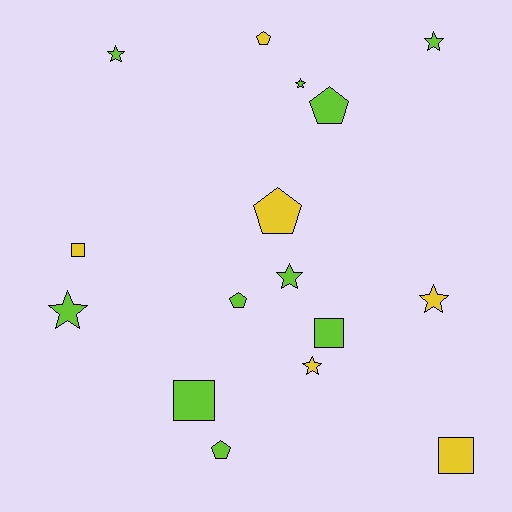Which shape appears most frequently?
Star, with 7 objects.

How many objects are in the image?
There are 16 objects.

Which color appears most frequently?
Lime, with 10 objects.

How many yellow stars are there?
There are 2 yellow stars.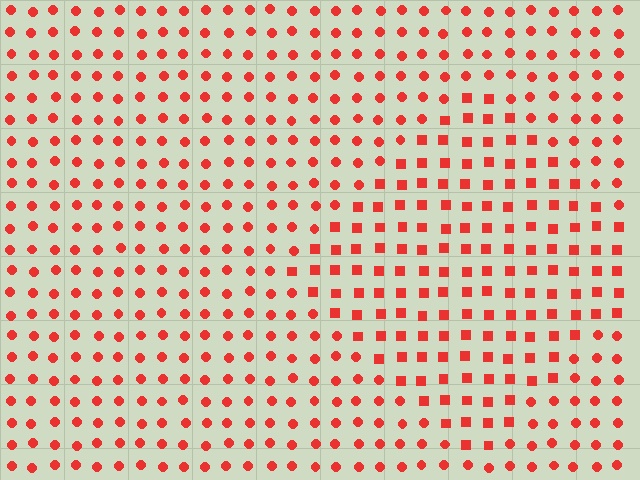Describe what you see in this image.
The image is filled with small red elements arranged in a uniform grid. A diamond-shaped region contains squares, while the surrounding area contains circles. The boundary is defined purely by the change in element shape.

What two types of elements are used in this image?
The image uses squares inside the diamond region and circles outside it.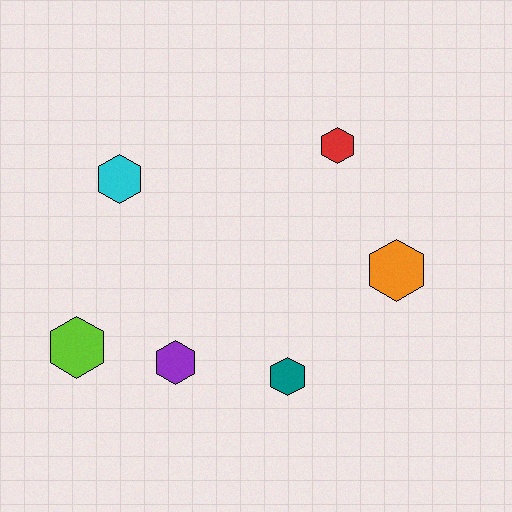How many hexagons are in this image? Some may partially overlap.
There are 6 hexagons.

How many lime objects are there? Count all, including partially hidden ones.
There is 1 lime object.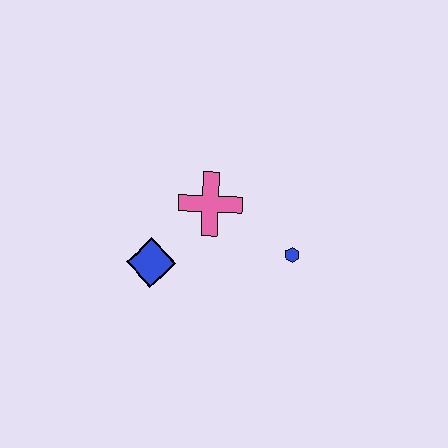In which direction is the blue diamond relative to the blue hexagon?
The blue diamond is to the left of the blue hexagon.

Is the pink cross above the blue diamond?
Yes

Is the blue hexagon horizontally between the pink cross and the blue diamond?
No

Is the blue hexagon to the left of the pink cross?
No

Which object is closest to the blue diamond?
The pink cross is closest to the blue diamond.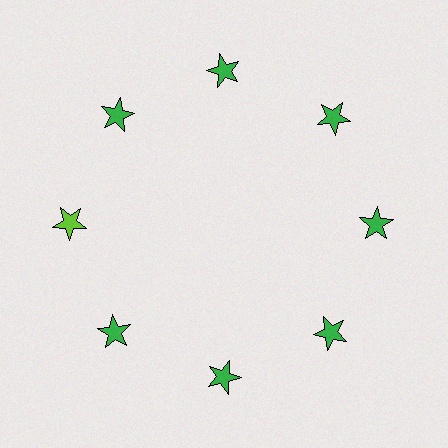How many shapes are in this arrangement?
There are 8 shapes arranged in a ring pattern.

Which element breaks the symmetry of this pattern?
The lime star at roughly the 9 o'clock position breaks the symmetry. All other shapes are green stars.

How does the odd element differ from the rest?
It has a different color: lime instead of green.